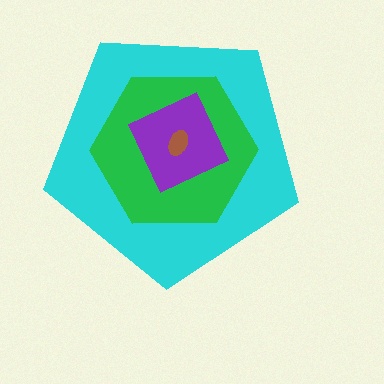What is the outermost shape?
The cyan pentagon.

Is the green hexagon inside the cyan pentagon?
Yes.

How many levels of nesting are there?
4.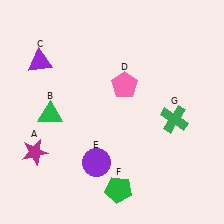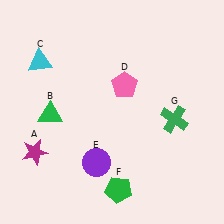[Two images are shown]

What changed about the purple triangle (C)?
In Image 1, C is purple. In Image 2, it changed to cyan.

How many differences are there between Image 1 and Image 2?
There is 1 difference between the two images.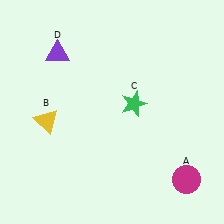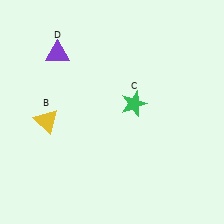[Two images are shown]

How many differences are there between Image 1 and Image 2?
There is 1 difference between the two images.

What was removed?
The magenta circle (A) was removed in Image 2.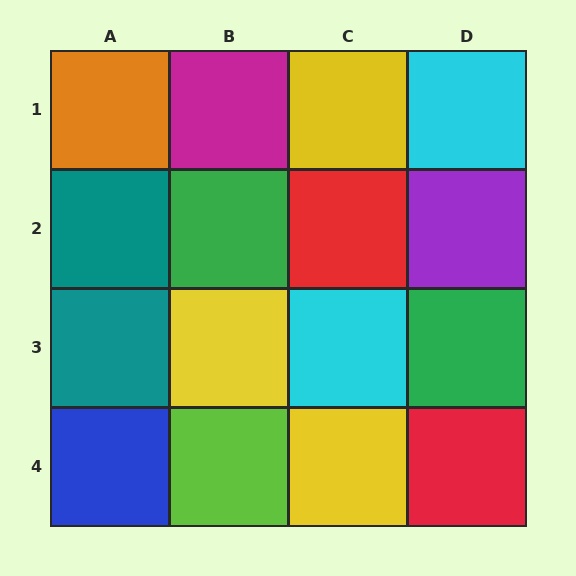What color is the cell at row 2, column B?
Green.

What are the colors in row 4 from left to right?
Blue, lime, yellow, red.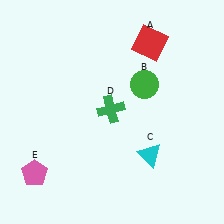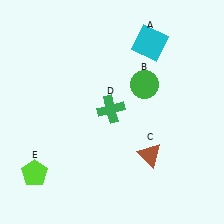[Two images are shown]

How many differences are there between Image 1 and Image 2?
There are 3 differences between the two images.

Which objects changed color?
A changed from red to cyan. C changed from cyan to brown. E changed from pink to lime.